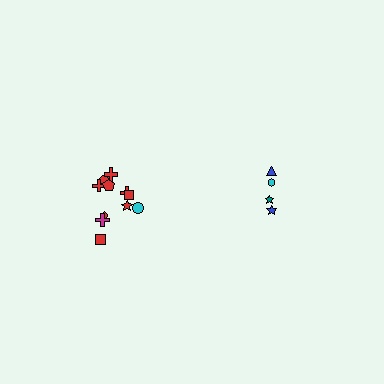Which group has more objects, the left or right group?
The left group.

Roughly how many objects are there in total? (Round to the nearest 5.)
Roughly 15 objects in total.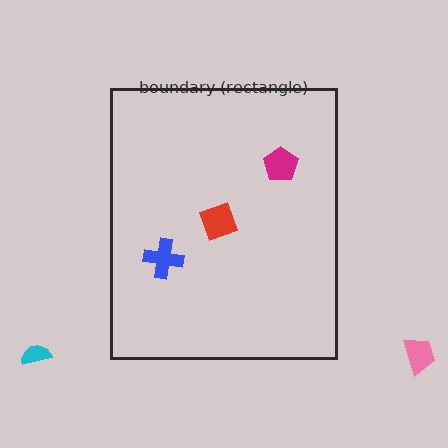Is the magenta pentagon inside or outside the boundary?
Inside.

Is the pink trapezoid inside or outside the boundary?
Outside.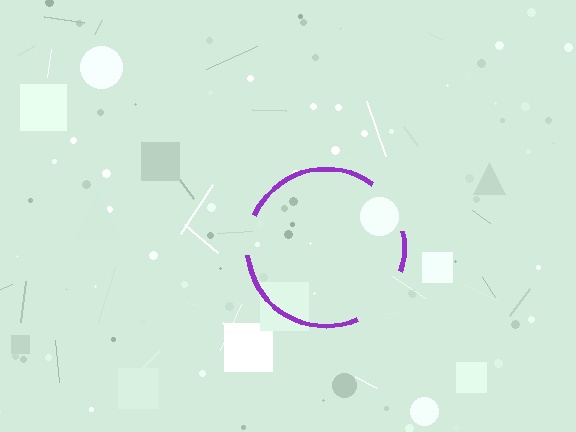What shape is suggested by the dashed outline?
The dashed outline suggests a circle.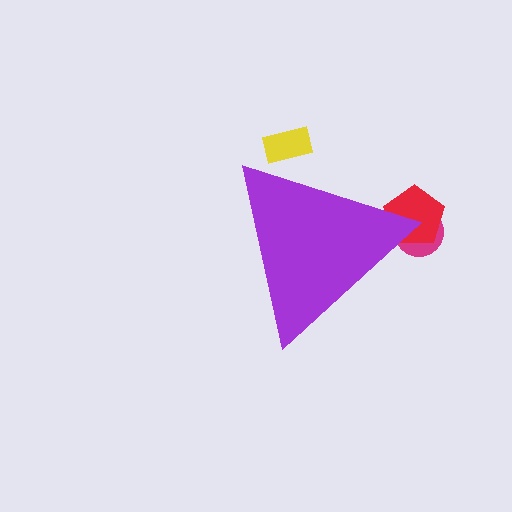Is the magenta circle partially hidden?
Yes, the magenta circle is partially hidden behind the purple triangle.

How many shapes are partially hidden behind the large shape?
3 shapes are partially hidden.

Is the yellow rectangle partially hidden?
Yes, the yellow rectangle is partially hidden behind the purple triangle.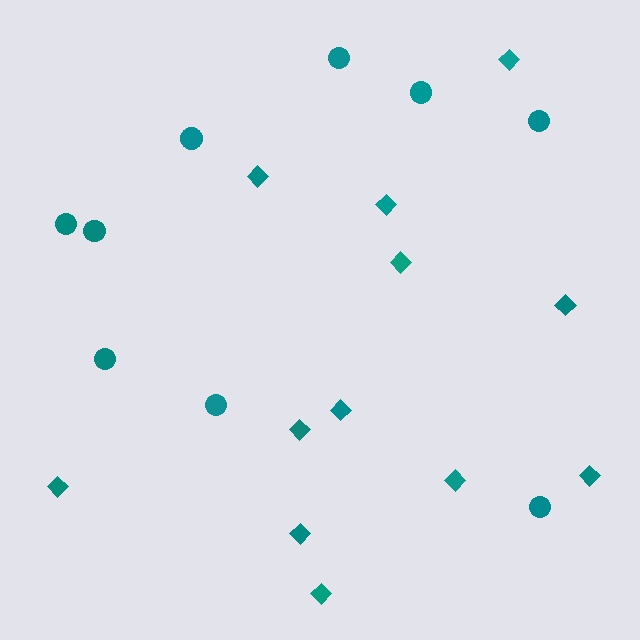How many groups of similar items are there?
There are 2 groups: one group of circles (9) and one group of diamonds (12).